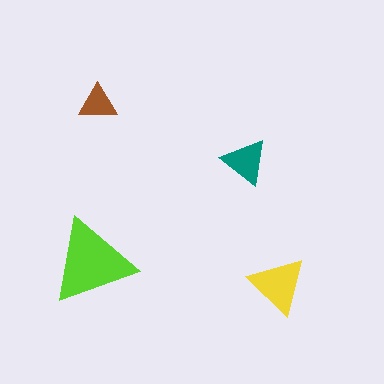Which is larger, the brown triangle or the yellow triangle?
The yellow one.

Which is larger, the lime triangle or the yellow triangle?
The lime one.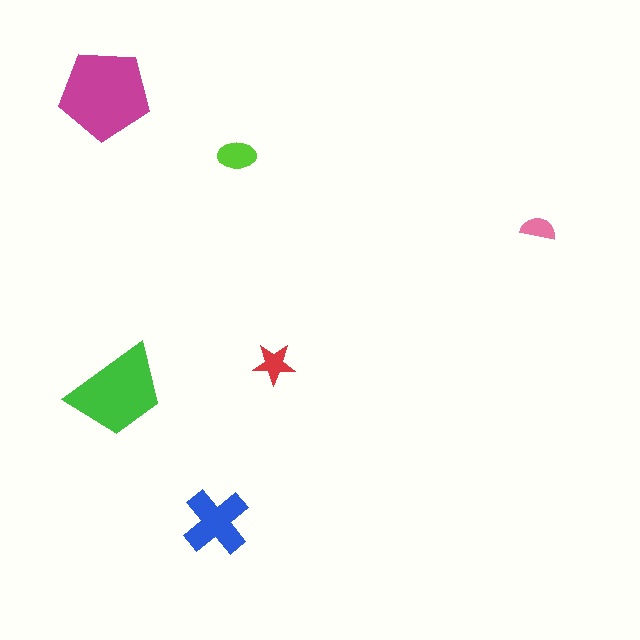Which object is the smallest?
The pink semicircle.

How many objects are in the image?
There are 6 objects in the image.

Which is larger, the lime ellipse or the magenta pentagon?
The magenta pentagon.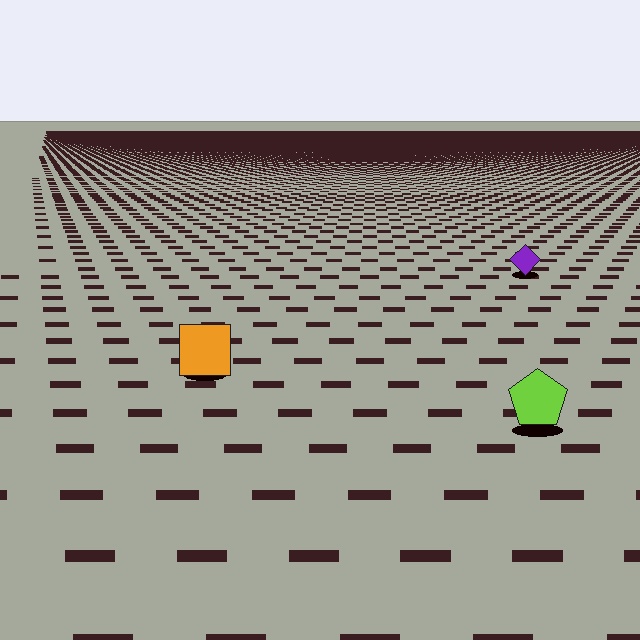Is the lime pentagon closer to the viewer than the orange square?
Yes. The lime pentagon is closer — you can tell from the texture gradient: the ground texture is coarser near it.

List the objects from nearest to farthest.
From nearest to farthest: the lime pentagon, the orange square, the purple diamond.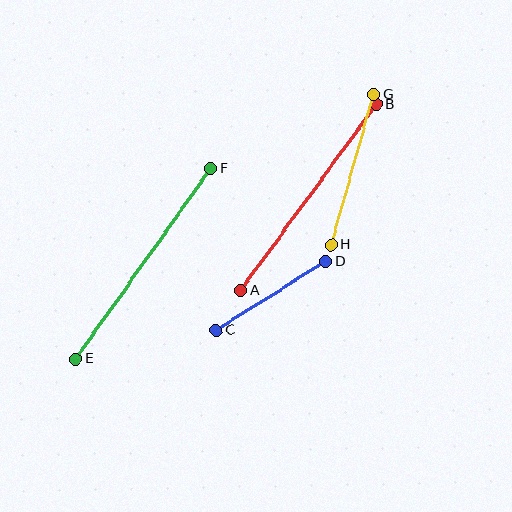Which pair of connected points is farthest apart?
Points E and F are farthest apart.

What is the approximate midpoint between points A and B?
The midpoint is at approximately (308, 197) pixels.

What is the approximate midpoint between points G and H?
The midpoint is at approximately (352, 170) pixels.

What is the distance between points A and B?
The distance is approximately 231 pixels.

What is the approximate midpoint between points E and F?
The midpoint is at approximately (143, 264) pixels.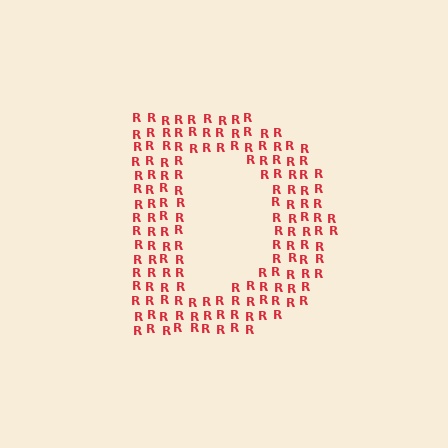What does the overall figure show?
The overall figure shows the letter D.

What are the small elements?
The small elements are letter R's.